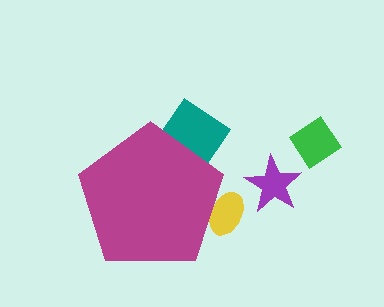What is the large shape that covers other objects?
A magenta pentagon.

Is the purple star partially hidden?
No, the purple star is fully visible.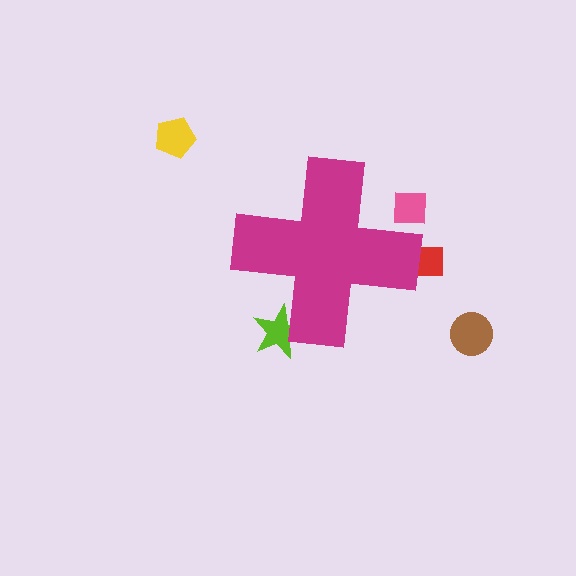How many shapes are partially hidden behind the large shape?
3 shapes are partially hidden.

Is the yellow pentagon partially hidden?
No, the yellow pentagon is fully visible.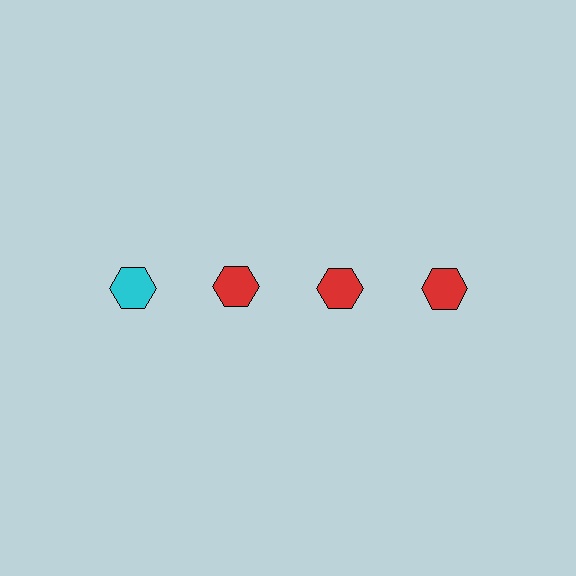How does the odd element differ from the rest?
It has a different color: cyan instead of red.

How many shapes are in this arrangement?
There are 4 shapes arranged in a grid pattern.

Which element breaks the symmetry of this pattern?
The cyan hexagon in the top row, leftmost column breaks the symmetry. All other shapes are red hexagons.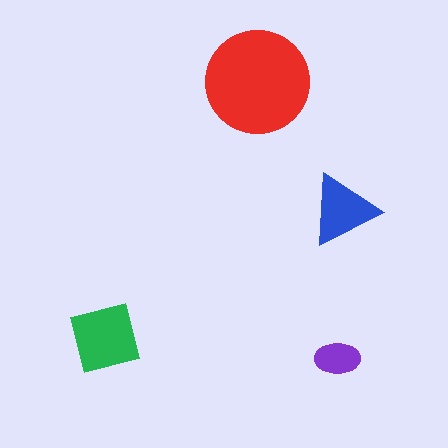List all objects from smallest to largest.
The purple ellipse, the blue triangle, the green square, the red circle.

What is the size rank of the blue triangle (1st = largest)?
3rd.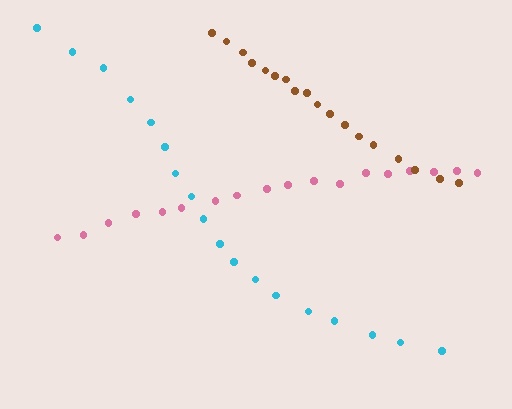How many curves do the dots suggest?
There are 3 distinct paths.